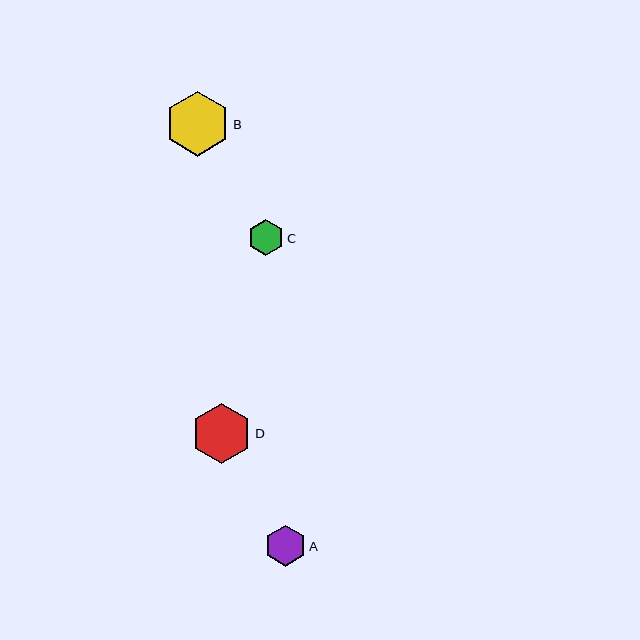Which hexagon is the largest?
Hexagon B is the largest with a size of approximately 65 pixels.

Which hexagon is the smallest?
Hexagon C is the smallest with a size of approximately 36 pixels.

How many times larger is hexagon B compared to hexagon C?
Hexagon B is approximately 1.8 times the size of hexagon C.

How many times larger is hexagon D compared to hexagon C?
Hexagon D is approximately 1.7 times the size of hexagon C.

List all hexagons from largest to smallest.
From largest to smallest: B, D, A, C.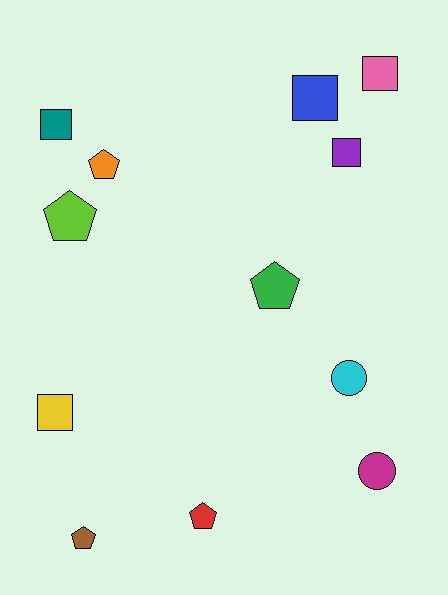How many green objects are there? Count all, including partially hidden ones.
There is 1 green object.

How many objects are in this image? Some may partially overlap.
There are 12 objects.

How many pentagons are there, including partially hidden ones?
There are 5 pentagons.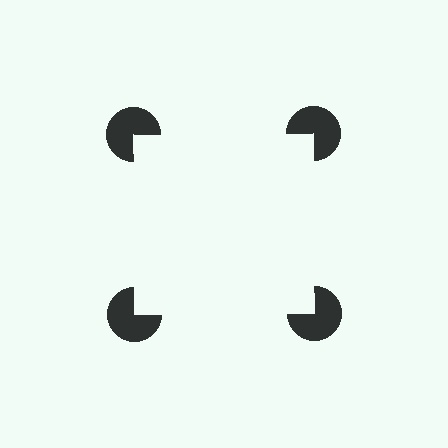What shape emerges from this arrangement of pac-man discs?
An illusory square — its edges are inferred from the aligned wedge cuts in the pac-man discs, not physically drawn.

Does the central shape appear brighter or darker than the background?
It typically appears slightly brighter than the background, even though no actual brightness change is drawn.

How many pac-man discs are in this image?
There are 4 — one at each vertex of the illusory square.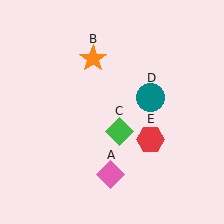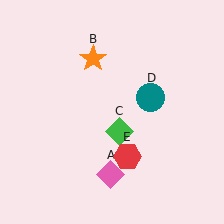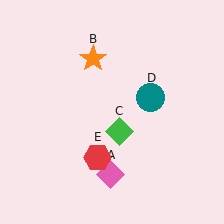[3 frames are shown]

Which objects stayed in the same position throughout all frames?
Pink diamond (object A) and orange star (object B) and green diamond (object C) and teal circle (object D) remained stationary.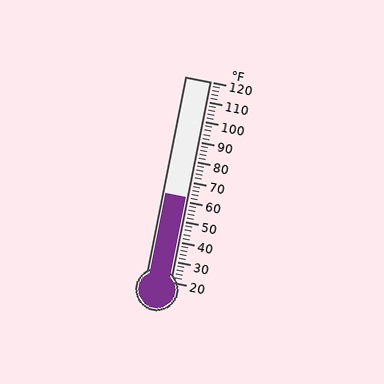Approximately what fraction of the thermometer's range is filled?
The thermometer is filled to approximately 40% of its range.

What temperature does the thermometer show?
The thermometer shows approximately 62°F.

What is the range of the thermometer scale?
The thermometer scale ranges from 20°F to 120°F.